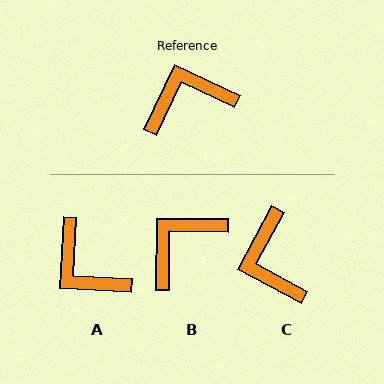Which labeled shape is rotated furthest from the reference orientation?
A, about 112 degrees away.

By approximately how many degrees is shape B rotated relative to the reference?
Approximately 25 degrees counter-clockwise.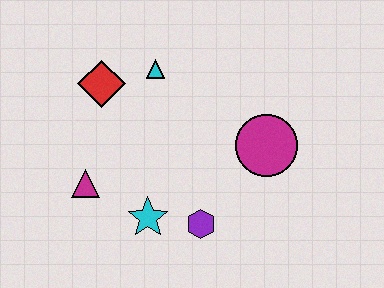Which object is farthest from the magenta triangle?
The magenta circle is farthest from the magenta triangle.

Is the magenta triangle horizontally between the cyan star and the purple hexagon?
No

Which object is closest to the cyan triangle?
The red diamond is closest to the cyan triangle.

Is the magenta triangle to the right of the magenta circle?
No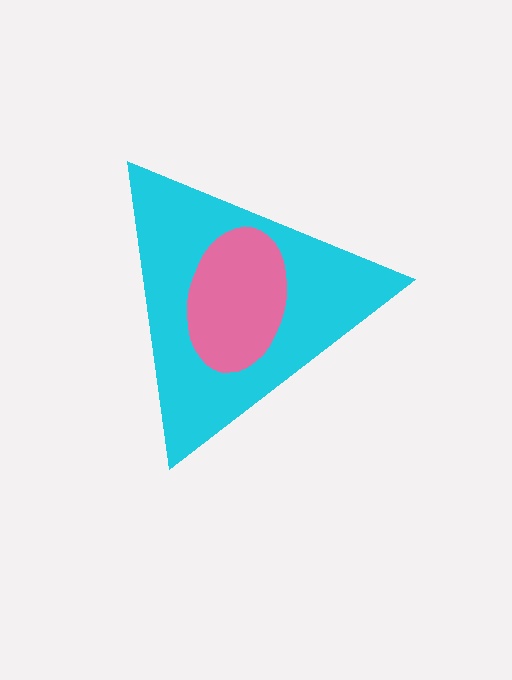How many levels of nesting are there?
2.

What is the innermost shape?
The pink ellipse.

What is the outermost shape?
The cyan triangle.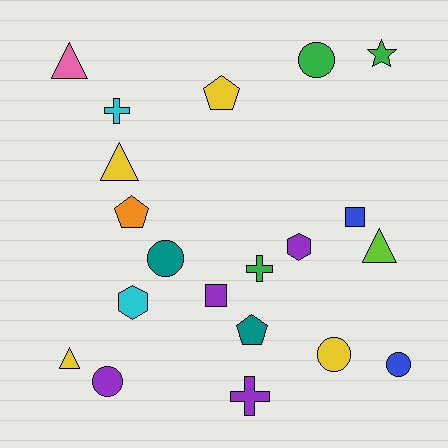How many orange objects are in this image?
There is 1 orange object.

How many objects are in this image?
There are 20 objects.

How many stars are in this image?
There is 1 star.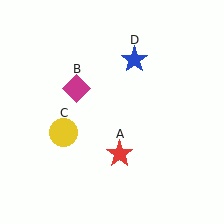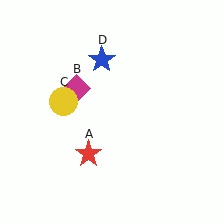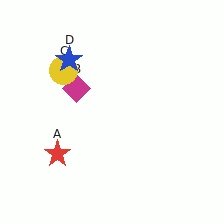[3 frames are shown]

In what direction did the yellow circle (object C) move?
The yellow circle (object C) moved up.